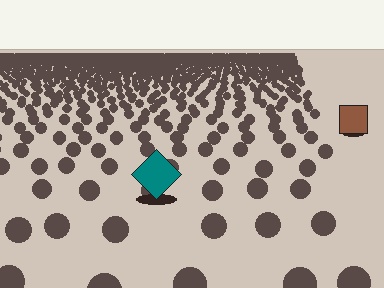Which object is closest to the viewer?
The teal diamond is closest. The texture marks near it are larger and more spread out.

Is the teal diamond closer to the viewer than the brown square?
Yes. The teal diamond is closer — you can tell from the texture gradient: the ground texture is coarser near it.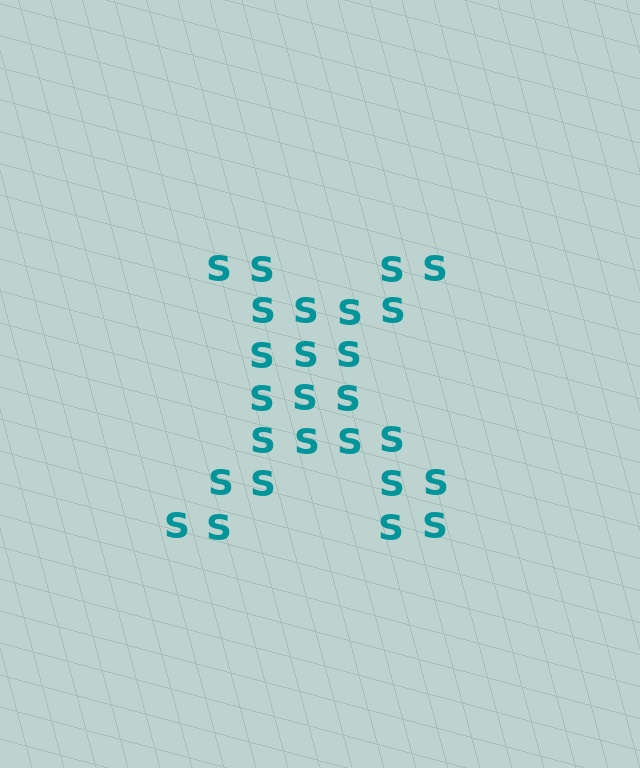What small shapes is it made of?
It is made of small letter S's.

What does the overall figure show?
The overall figure shows the letter X.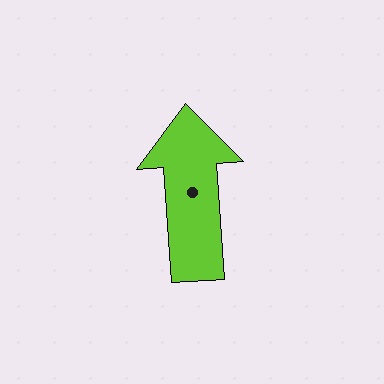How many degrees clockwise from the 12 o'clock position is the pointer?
Approximately 356 degrees.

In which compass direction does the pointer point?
North.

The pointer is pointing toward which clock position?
Roughly 12 o'clock.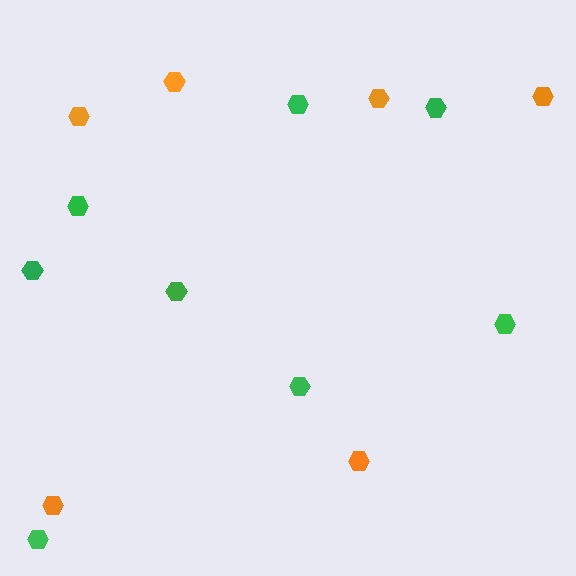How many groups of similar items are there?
There are 2 groups: one group of orange hexagons (6) and one group of green hexagons (8).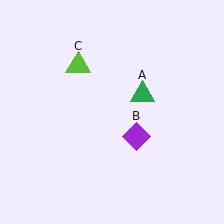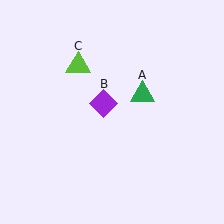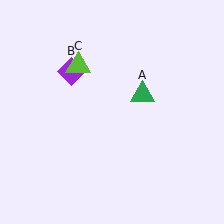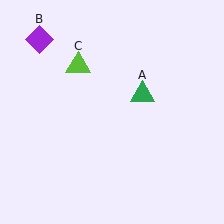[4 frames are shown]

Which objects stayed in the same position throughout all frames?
Green triangle (object A) and lime triangle (object C) remained stationary.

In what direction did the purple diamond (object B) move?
The purple diamond (object B) moved up and to the left.